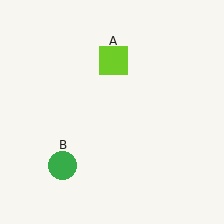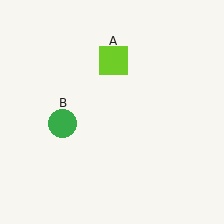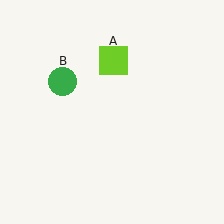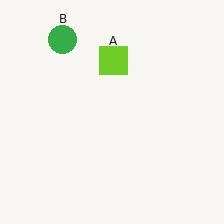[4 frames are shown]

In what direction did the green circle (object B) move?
The green circle (object B) moved up.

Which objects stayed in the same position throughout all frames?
Lime square (object A) remained stationary.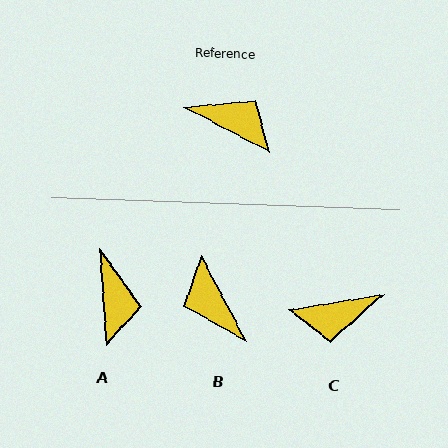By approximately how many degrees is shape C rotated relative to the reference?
Approximately 143 degrees clockwise.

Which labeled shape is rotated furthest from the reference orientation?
B, about 146 degrees away.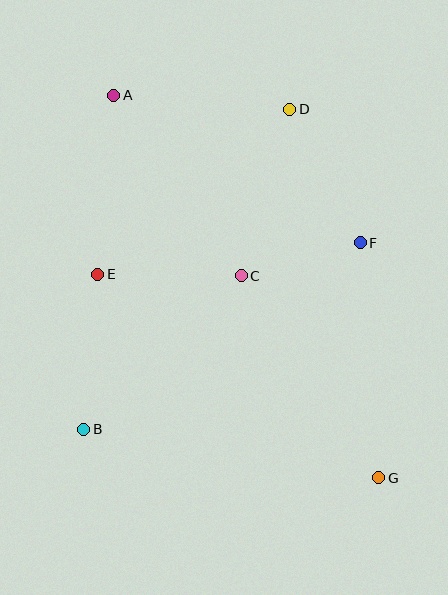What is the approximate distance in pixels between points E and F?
The distance between E and F is approximately 264 pixels.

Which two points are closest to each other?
Points C and F are closest to each other.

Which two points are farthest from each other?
Points A and G are farthest from each other.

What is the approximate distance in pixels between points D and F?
The distance between D and F is approximately 151 pixels.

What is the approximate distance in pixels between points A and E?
The distance between A and E is approximately 180 pixels.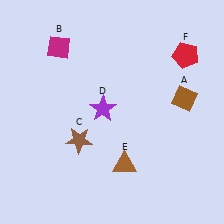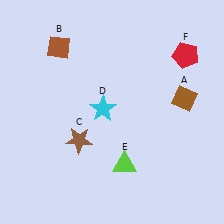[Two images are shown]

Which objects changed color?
B changed from magenta to brown. D changed from purple to cyan. E changed from brown to lime.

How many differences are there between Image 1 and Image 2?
There are 3 differences between the two images.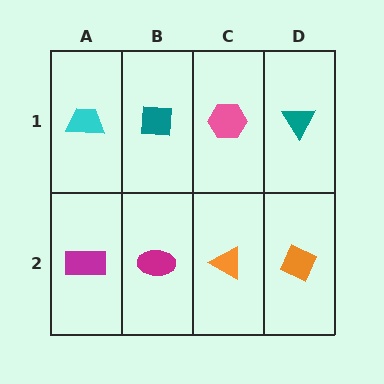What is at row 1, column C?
A pink hexagon.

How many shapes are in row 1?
4 shapes.